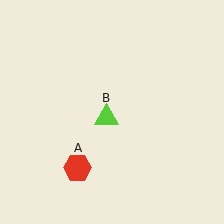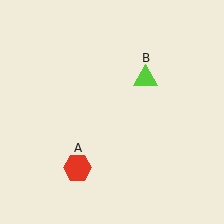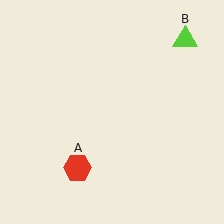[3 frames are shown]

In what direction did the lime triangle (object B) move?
The lime triangle (object B) moved up and to the right.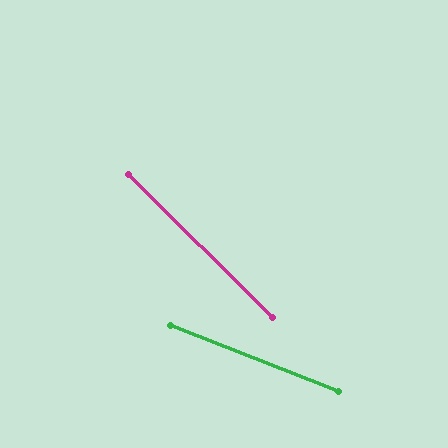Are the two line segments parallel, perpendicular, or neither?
Neither parallel nor perpendicular — they differ by about 23°.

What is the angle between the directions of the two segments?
Approximately 23 degrees.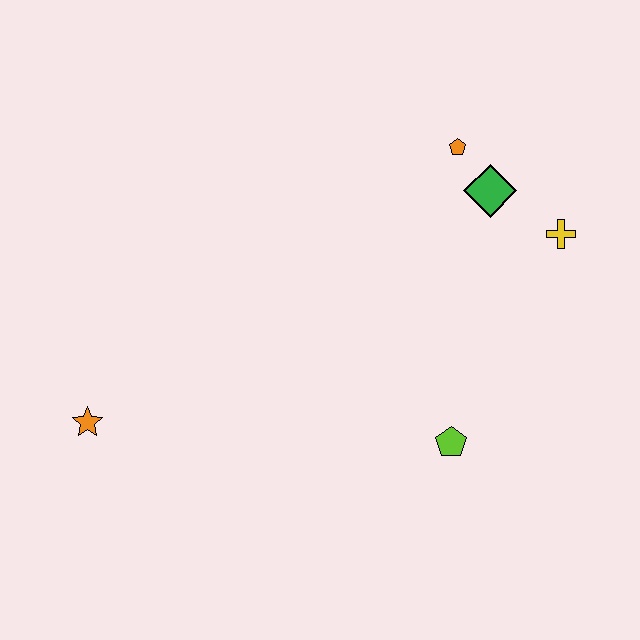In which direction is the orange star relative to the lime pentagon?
The orange star is to the left of the lime pentagon.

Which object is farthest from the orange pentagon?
The orange star is farthest from the orange pentagon.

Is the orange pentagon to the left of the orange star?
No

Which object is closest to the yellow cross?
The green diamond is closest to the yellow cross.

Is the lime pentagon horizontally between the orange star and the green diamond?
Yes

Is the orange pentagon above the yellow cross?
Yes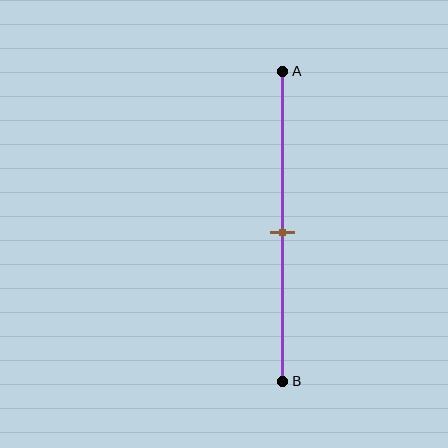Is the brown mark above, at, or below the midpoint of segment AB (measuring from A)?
The brown mark is approximately at the midpoint of segment AB.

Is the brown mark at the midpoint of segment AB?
Yes, the mark is approximately at the midpoint.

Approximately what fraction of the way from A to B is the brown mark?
The brown mark is approximately 50% of the way from A to B.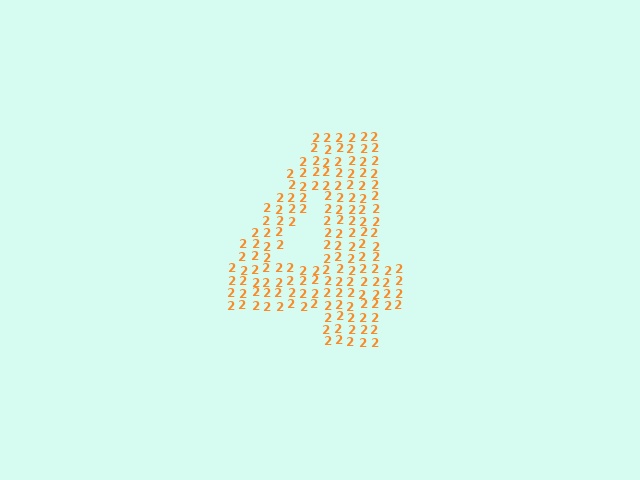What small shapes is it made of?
It is made of small digit 2's.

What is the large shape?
The large shape is the digit 4.